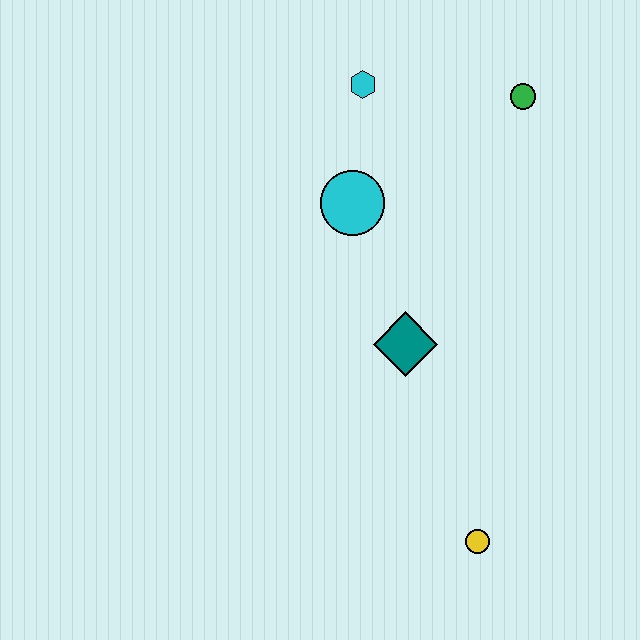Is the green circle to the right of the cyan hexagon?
Yes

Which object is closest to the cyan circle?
The cyan hexagon is closest to the cyan circle.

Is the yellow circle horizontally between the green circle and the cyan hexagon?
Yes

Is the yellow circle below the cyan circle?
Yes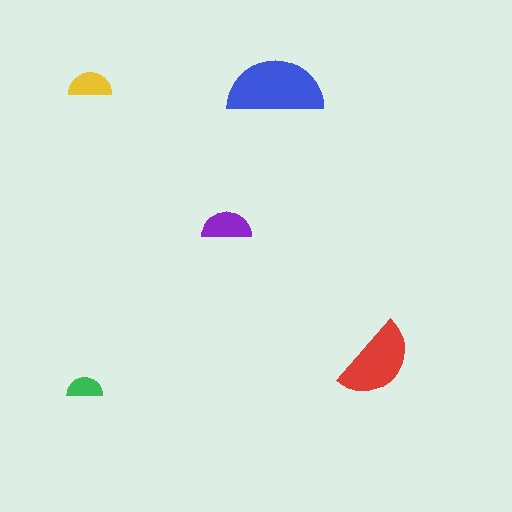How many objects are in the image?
There are 5 objects in the image.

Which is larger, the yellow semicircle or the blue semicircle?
The blue one.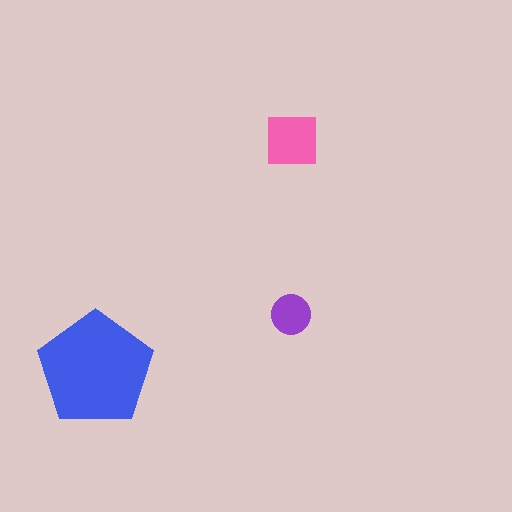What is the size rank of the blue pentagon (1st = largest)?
1st.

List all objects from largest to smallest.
The blue pentagon, the pink square, the purple circle.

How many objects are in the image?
There are 3 objects in the image.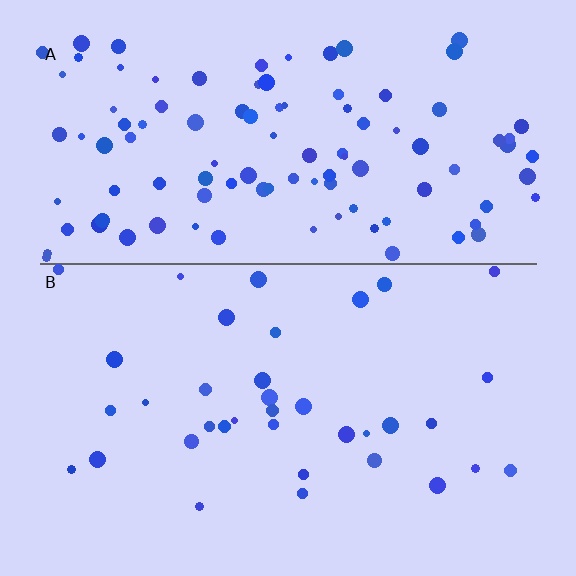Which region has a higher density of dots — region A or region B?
A (the top).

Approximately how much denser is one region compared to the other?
Approximately 2.9× — region A over region B.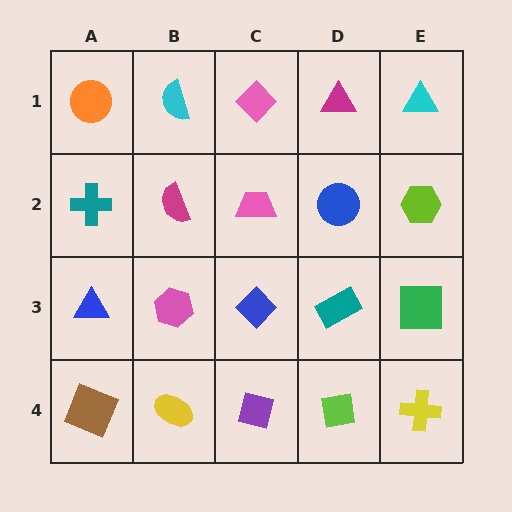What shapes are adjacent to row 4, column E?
A green square (row 3, column E), a lime square (row 4, column D).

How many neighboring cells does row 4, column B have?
3.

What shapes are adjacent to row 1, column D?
A blue circle (row 2, column D), a pink diamond (row 1, column C), a cyan triangle (row 1, column E).